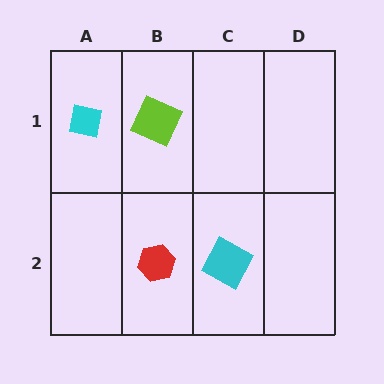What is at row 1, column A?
A cyan square.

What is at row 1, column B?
A lime square.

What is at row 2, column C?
A cyan square.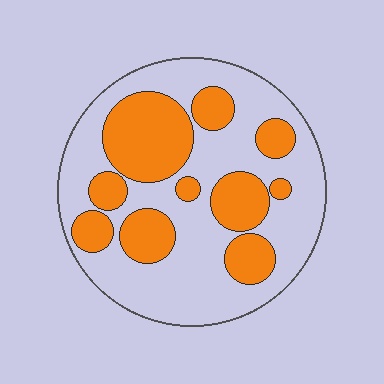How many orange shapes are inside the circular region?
10.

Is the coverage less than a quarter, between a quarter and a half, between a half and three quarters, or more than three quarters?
Between a quarter and a half.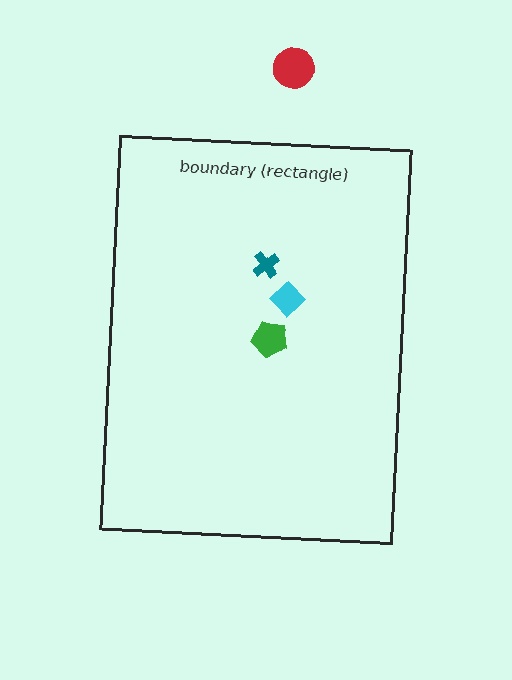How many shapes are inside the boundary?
3 inside, 1 outside.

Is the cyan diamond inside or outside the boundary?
Inside.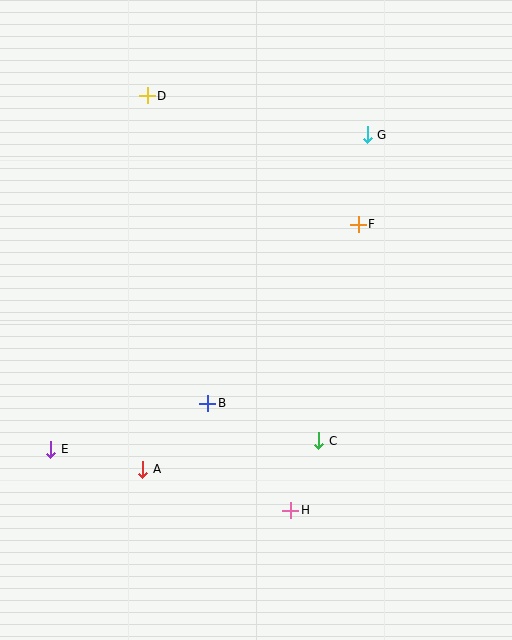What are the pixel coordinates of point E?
Point E is at (51, 449).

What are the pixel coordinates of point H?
Point H is at (291, 510).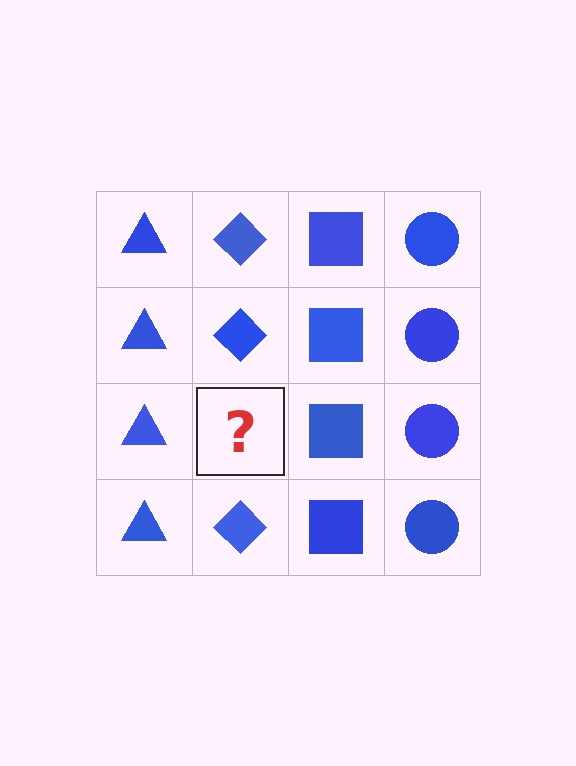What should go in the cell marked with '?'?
The missing cell should contain a blue diamond.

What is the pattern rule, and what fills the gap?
The rule is that each column has a consistent shape. The gap should be filled with a blue diamond.